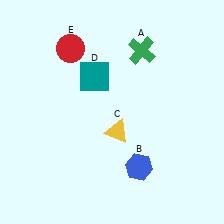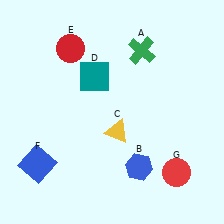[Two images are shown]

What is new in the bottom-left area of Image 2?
A blue square (F) was added in the bottom-left area of Image 2.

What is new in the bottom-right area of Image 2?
A red circle (G) was added in the bottom-right area of Image 2.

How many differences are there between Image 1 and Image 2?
There are 2 differences between the two images.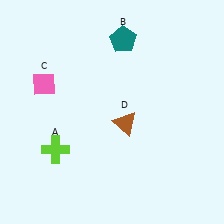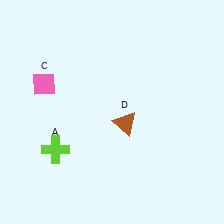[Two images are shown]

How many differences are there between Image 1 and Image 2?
There is 1 difference between the two images.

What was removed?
The teal pentagon (B) was removed in Image 2.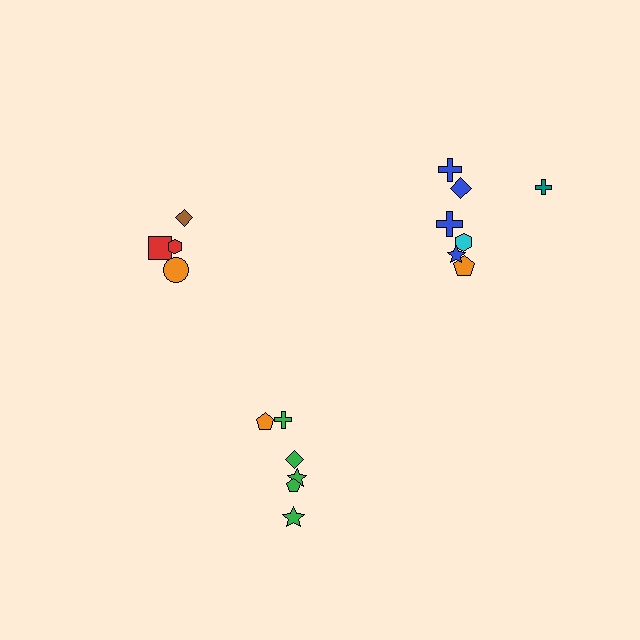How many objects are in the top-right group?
There are 7 objects.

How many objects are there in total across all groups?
There are 17 objects.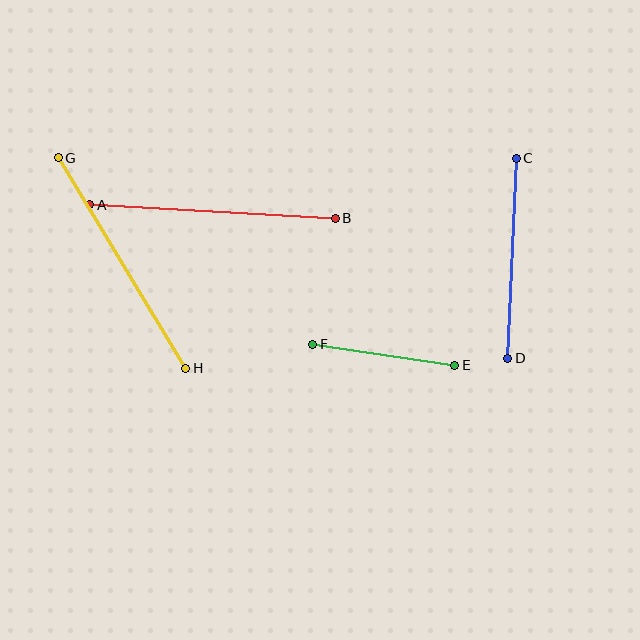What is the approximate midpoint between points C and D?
The midpoint is at approximately (512, 258) pixels.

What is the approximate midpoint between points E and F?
The midpoint is at approximately (384, 355) pixels.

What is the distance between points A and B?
The distance is approximately 246 pixels.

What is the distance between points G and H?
The distance is approximately 246 pixels.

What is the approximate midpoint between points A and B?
The midpoint is at approximately (212, 211) pixels.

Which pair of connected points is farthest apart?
Points G and H are farthest apart.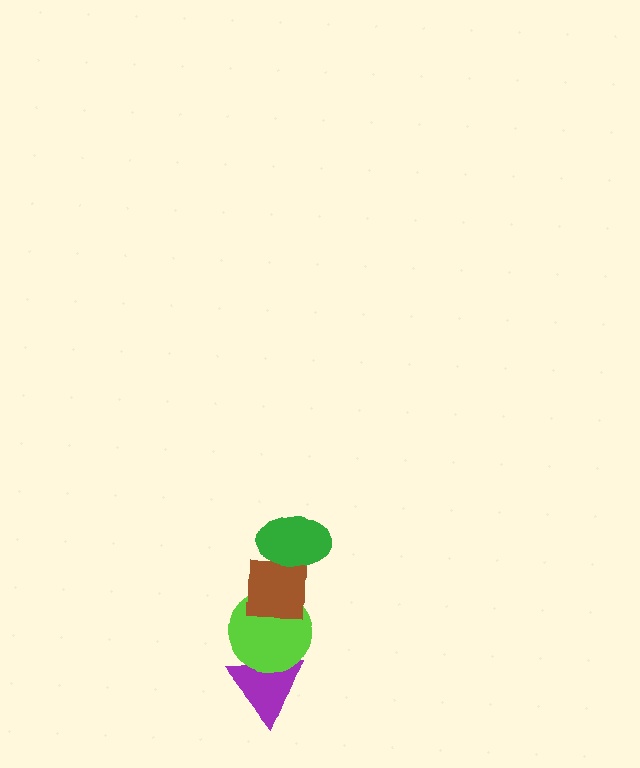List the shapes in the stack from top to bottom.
From top to bottom: the green ellipse, the brown square, the lime circle, the purple triangle.